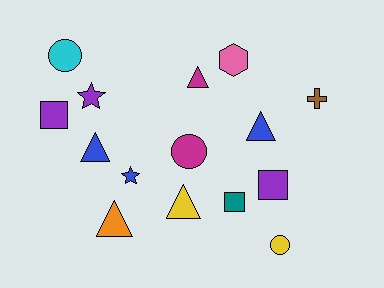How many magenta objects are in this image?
There are 2 magenta objects.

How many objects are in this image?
There are 15 objects.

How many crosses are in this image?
There is 1 cross.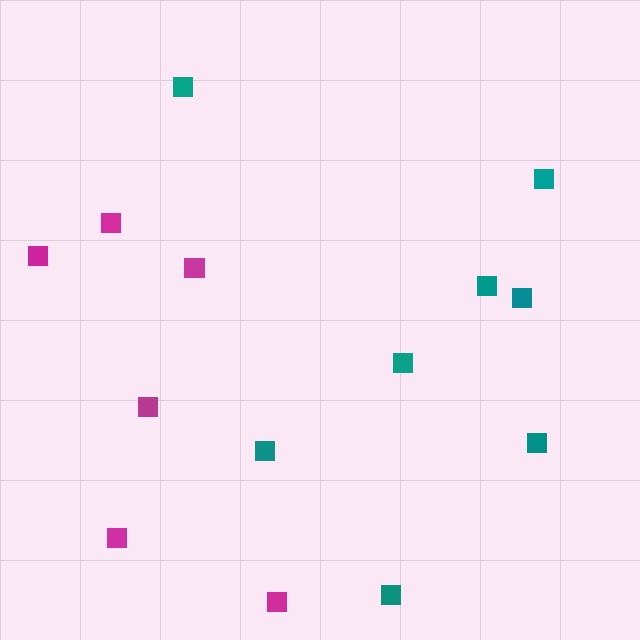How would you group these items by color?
There are 2 groups: one group of magenta squares (6) and one group of teal squares (8).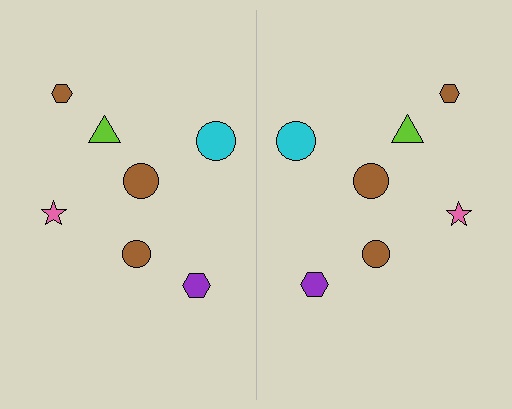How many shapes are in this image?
There are 14 shapes in this image.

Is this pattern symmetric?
Yes, this pattern has bilateral (reflection) symmetry.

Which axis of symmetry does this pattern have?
The pattern has a vertical axis of symmetry running through the center of the image.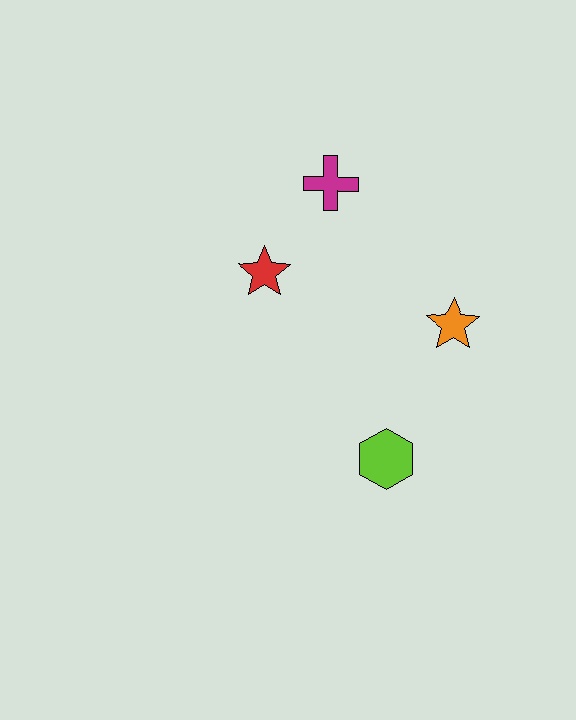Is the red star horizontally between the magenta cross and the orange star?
No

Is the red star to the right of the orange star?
No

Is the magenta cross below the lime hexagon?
No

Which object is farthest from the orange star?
The red star is farthest from the orange star.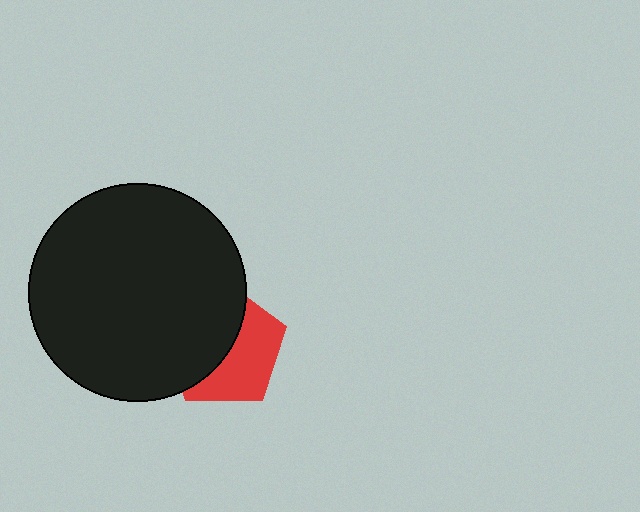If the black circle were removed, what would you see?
You would see the complete red pentagon.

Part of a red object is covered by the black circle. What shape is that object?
It is a pentagon.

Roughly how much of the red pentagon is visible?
About half of it is visible (roughly 48%).